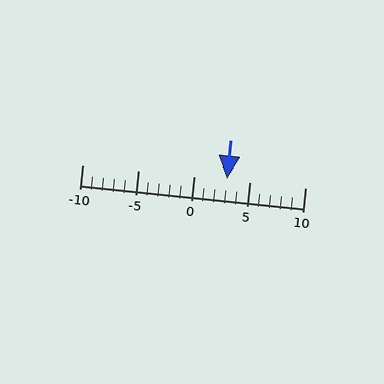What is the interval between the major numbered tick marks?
The major tick marks are spaced 5 units apart.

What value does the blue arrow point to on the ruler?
The blue arrow points to approximately 3.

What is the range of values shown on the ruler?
The ruler shows values from -10 to 10.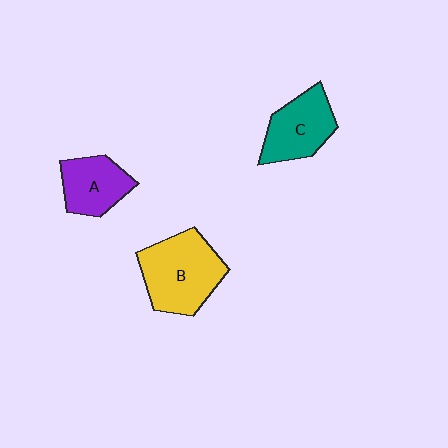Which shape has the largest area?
Shape B (yellow).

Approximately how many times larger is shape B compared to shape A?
Approximately 1.6 times.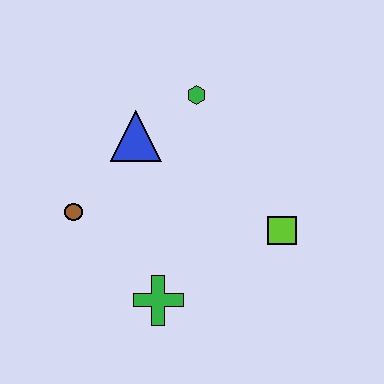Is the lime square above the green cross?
Yes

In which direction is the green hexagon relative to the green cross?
The green hexagon is above the green cross.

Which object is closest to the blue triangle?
The green hexagon is closest to the blue triangle.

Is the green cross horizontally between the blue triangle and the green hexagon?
Yes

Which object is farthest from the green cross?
The green hexagon is farthest from the green cross.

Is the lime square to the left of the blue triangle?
No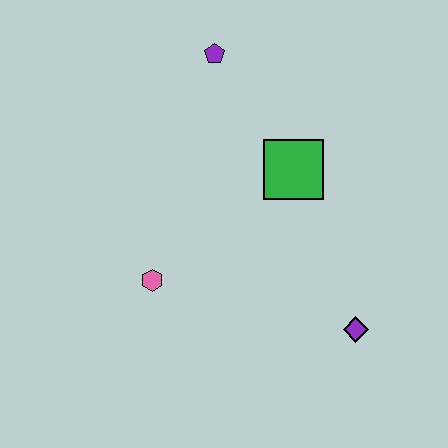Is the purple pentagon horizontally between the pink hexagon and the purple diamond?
Yes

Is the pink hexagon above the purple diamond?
Yes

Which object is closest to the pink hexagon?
The green square is closest to the pink hexagon.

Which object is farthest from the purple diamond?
The purple pentagon is farthest from the purple diamond.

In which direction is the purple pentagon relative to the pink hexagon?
The purple pentagon is above the pink hexagon.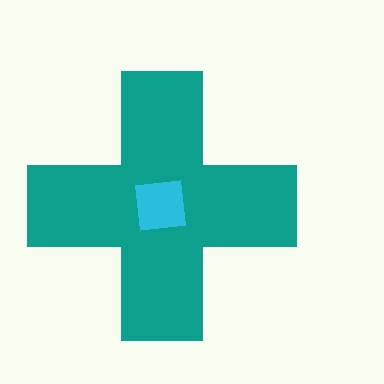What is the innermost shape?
The cyan square.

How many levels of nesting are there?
2.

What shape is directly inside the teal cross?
The cyan square.